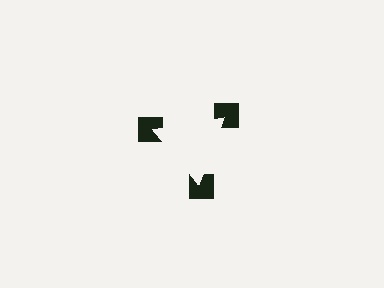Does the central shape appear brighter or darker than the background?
It typically appears slightly brighter than the background, even though no actual brightness change is drawn.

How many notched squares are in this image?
There are 3 — one at each vertex of the illusory triangle.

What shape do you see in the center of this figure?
An illusory triangle — its edges are inferred from the aligned wedge cuts in the notched squares, not physically drawn.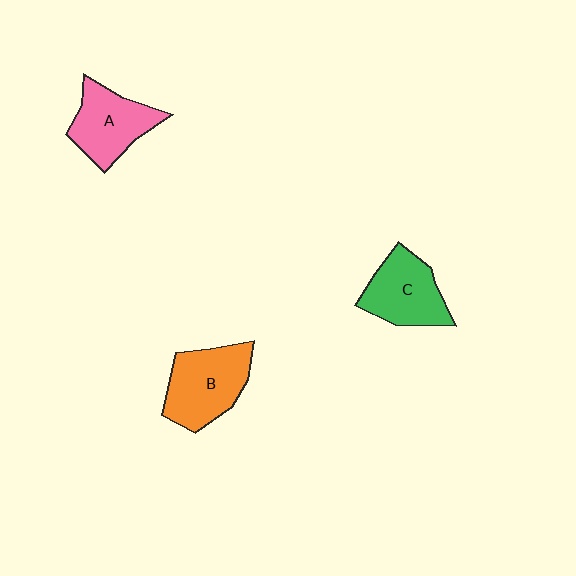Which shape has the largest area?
Shape B (orange).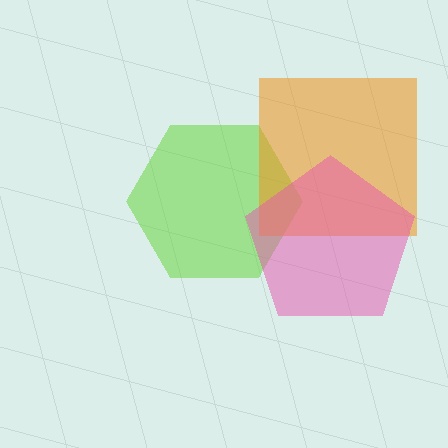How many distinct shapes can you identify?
There are 3 distinct shapes: a lime hexagon, an orange square, a pink pentagon.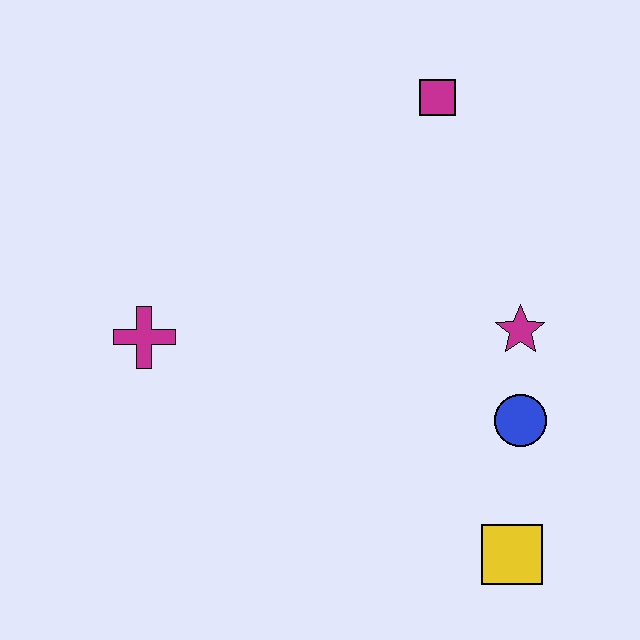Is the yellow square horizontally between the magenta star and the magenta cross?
Yes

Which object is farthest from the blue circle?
The magenta cross is farthest from the blue circle.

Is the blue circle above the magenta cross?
No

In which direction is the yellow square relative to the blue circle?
The yellow square is below the blue circle.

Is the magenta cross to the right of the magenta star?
No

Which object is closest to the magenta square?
The magenta star is closest to the magenta square.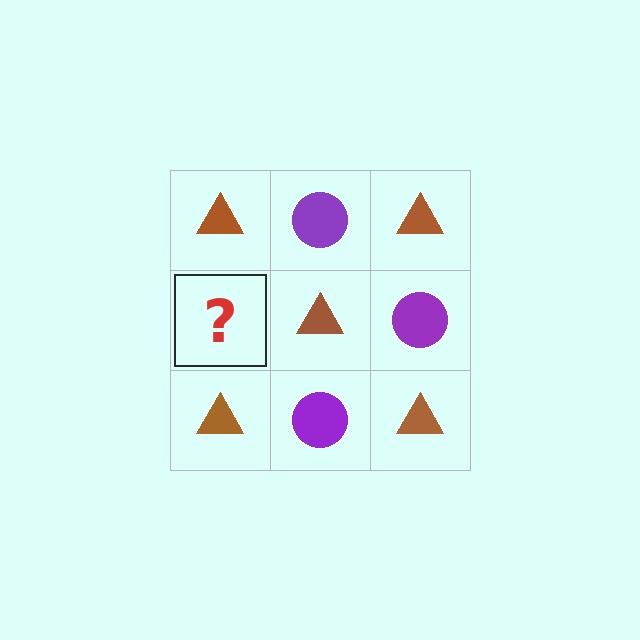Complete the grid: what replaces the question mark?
The question mark should be replaced with a purple circle.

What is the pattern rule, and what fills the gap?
The rule is that it alternates brown triangle and purple circle in a checkerboard pattern. The gap should be filled with a purple circle.